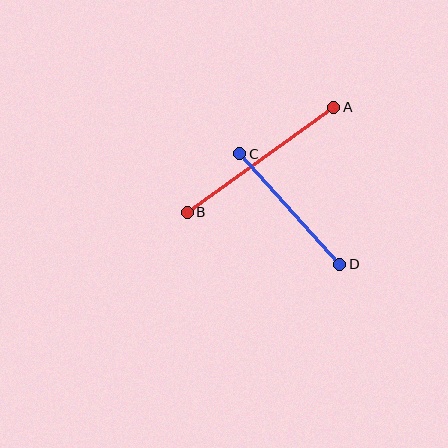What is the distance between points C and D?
The distance is approximately 149 pixels.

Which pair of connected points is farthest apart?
Points A and B are farthest apart.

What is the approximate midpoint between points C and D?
The midpoint is at approximately (290, 209) pixels.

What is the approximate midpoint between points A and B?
The midpoint is at approximately (260, 160) pixels.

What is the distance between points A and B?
The distance is approximately 180 pixels.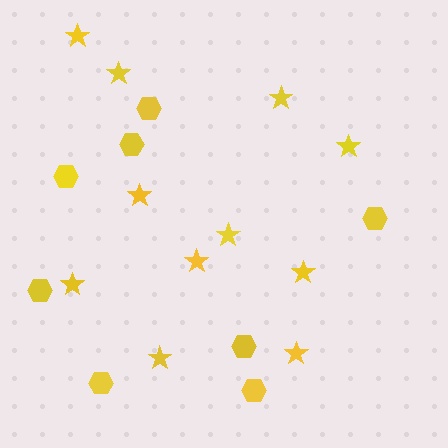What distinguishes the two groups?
There are 2 groups: one group of stars (11) and one group of hexagons (8).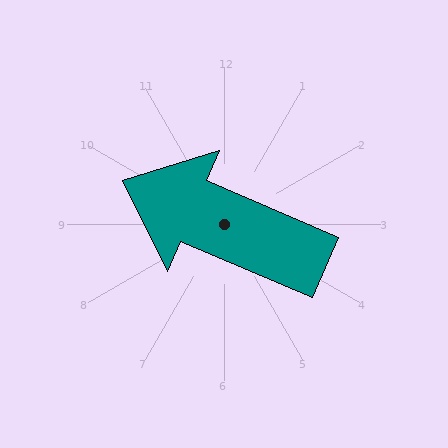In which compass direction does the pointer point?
Northwest.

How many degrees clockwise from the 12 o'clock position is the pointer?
Approximately 293 degrees.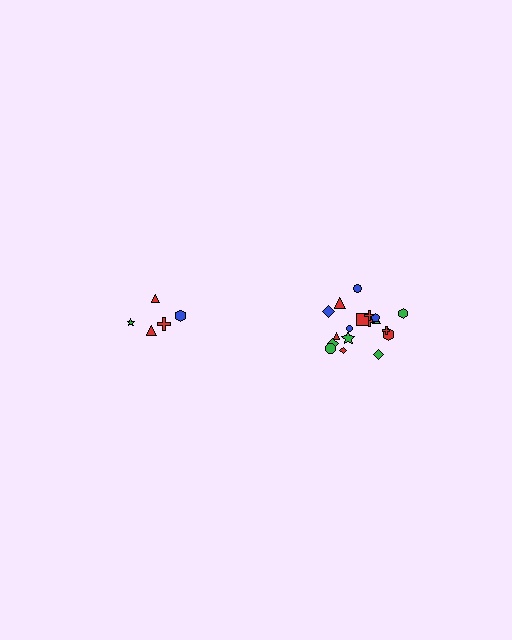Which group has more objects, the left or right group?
The right group.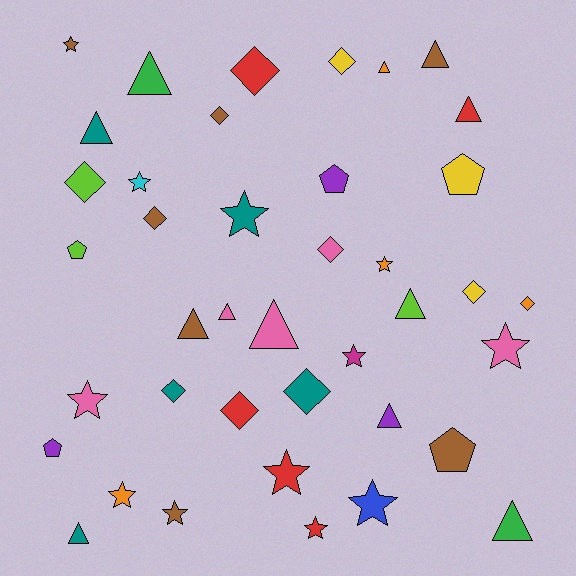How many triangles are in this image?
There are 12 triangles.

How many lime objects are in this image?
There are 3 lime objects.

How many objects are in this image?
There are 40 objects.